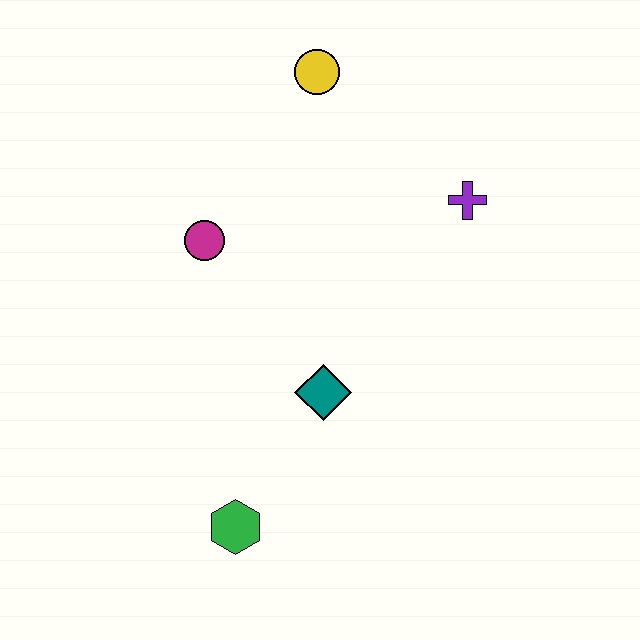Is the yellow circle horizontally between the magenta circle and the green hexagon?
No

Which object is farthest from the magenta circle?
The green hexagon is farthest from the magenta circle.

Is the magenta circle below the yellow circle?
Yes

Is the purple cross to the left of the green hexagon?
No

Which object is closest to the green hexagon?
The teal diamond is closest to the green hexagon.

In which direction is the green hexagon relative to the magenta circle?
The green hexagon is below the magenta circle.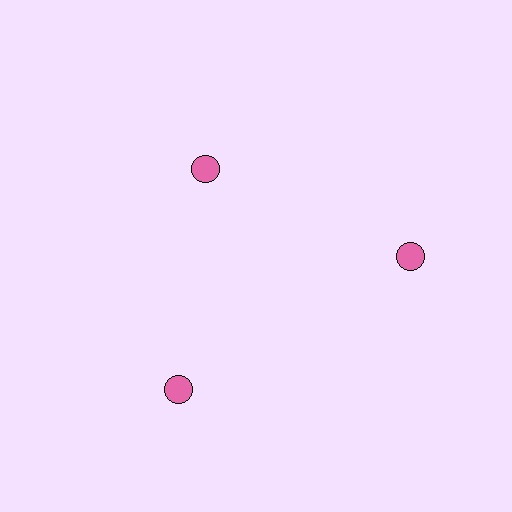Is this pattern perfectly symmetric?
No. The 3 pink circles are arranged in a ring, but one element near the 11 o'clock position is pulled inward toward the center, breaking the 3-fold rotational symmetry.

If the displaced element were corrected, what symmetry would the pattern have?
It would have 3-fold rotational symmetry — the pattern would map onto itself every 120 degrees.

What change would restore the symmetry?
The symmetry would be restored by moving it outward, back onto the ring so that all 3 circles sit at equal angles and equal distance from the center.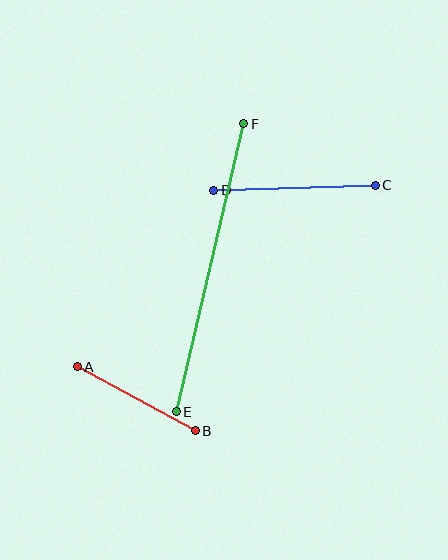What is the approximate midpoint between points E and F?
The midpoint is at approximately (210, 268) pixels.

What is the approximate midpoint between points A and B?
The midpoint is at approximately (136, 399) pixels.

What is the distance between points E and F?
The distance is approximately 296 pixels.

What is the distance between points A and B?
The distance is approximately 134 pixels.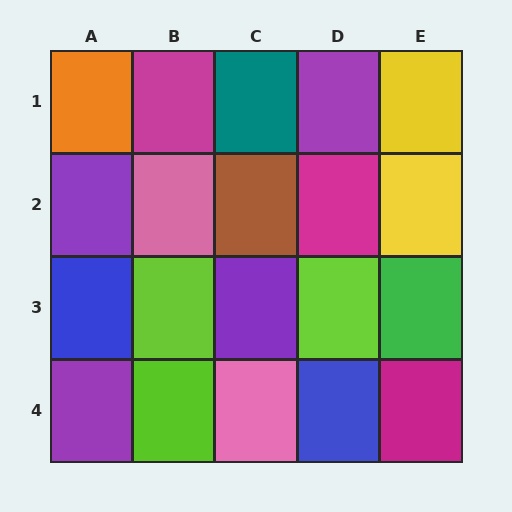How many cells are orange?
1 cell is orange.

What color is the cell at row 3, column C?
Purple.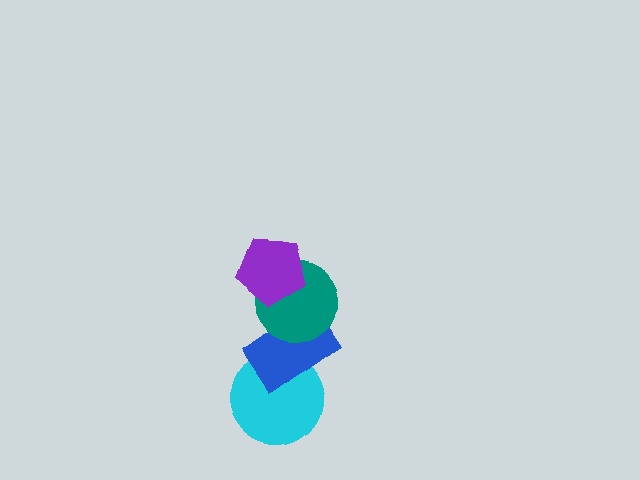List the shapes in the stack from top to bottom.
From top to bottom: the purple pentagon, the teal circle, the blue rectangle, the cyan circle.